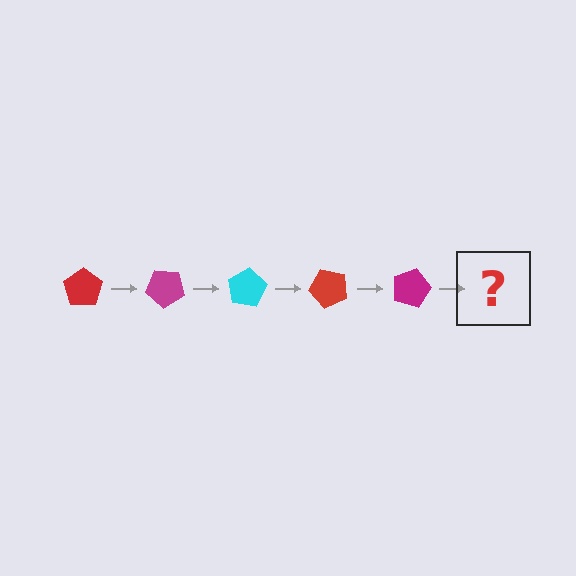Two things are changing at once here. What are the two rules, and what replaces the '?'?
The two rules are that it rotates 40 degrees each step and the color cycles through red, magenta, and cyan. The '?' should be a cyan pentagon, rotated 200 degrees from the start.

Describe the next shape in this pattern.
It should be a cyan pentagon, rotated 200 degrees from the start.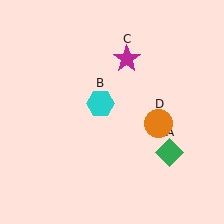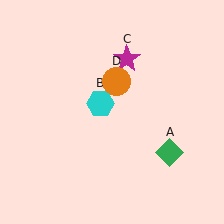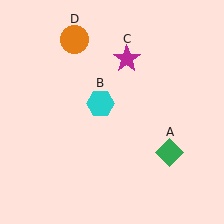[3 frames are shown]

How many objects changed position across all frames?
1 object changed position: orange circle (object D).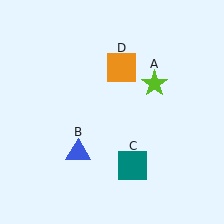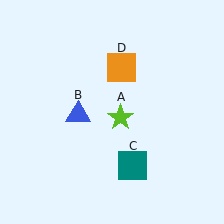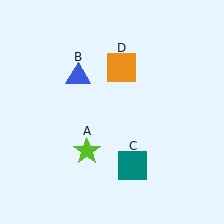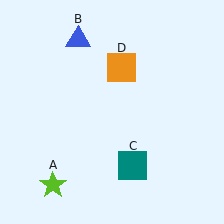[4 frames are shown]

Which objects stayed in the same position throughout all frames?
Teal square (object C) and orange square (object D) remained stationary.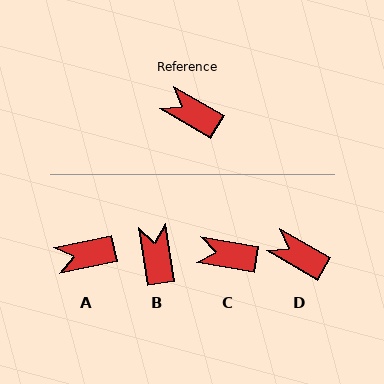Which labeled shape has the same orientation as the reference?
D.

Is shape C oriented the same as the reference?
No, it is off by about 21 degrees.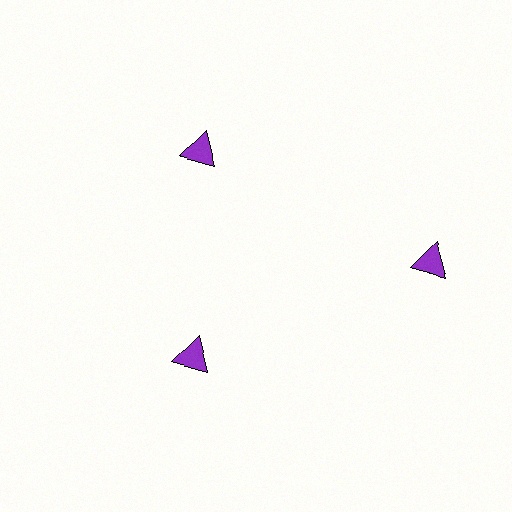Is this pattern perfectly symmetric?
No. The 3 purple triangles are arranged in a ring, but one element near the 3 o'clock position is pushed outward from the center, breaking the 3-fold rotational symmetry.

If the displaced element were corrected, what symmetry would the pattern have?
It would have 3-fold rotational symmetry — the pattern would map onto itself every 120 degrees.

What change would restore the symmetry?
The symmetry would be restored by moving it inward, back onto the ring so that all 3 triangles sit at equal angles and equal distance from the center.